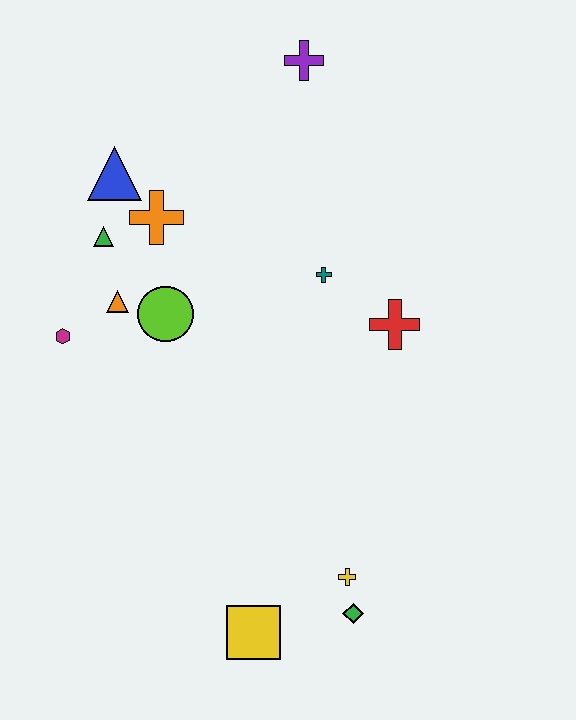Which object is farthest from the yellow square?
The purple cross is farthest from the yellow square.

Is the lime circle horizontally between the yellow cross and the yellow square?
No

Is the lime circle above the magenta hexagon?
Yes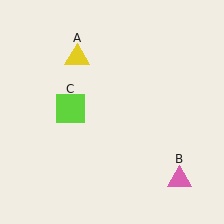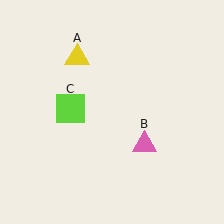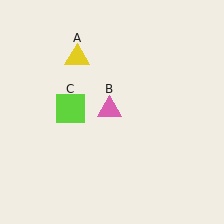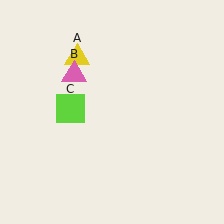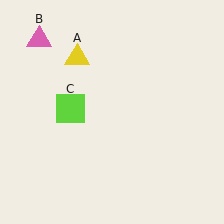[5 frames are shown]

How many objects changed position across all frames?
1 object changed position: pink triangle (object B).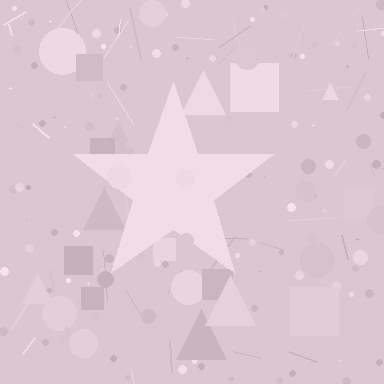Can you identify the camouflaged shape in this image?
The camouflaged shape is a star.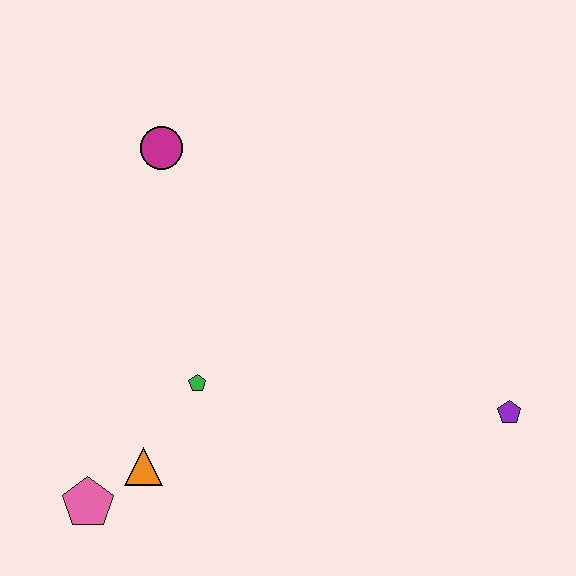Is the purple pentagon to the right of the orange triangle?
Yes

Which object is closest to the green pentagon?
The orange triangle is closest to the green pentagon.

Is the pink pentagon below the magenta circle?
Yes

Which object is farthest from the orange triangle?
The purple pentagon is farthest from the orange triangle.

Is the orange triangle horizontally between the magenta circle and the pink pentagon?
Yes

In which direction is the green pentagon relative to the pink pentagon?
The green pentagon is above the pink pentagon.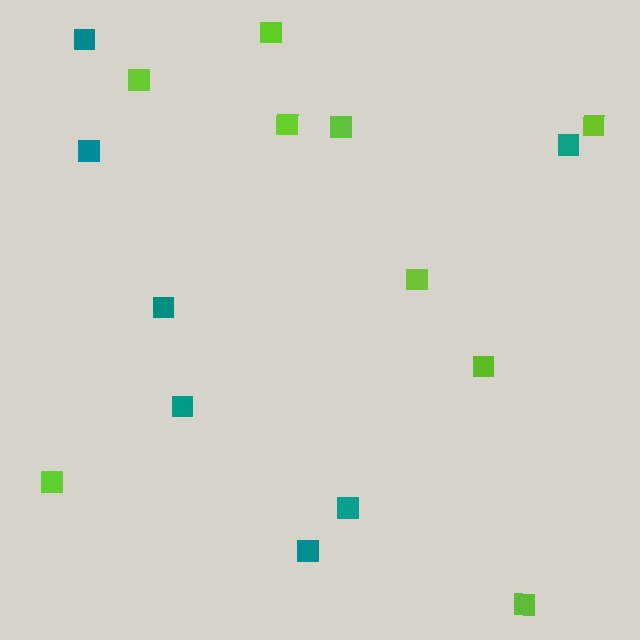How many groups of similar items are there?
There are 2 groups: one group of lime squares (9) and one group of teal squares (7).